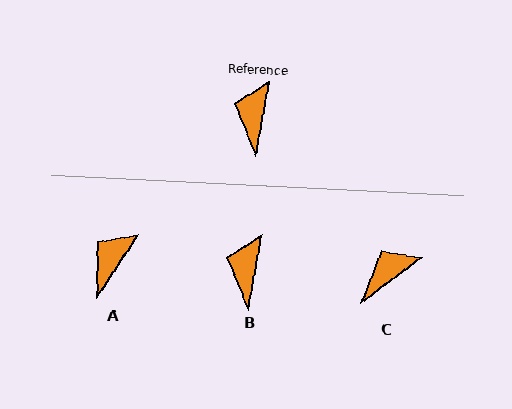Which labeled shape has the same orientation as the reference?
B.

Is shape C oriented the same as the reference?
No, it is off by about 43 degrees.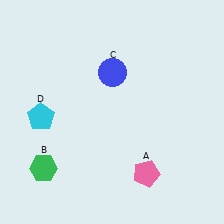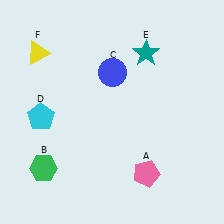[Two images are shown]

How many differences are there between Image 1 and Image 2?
There are 2 differences between the two images.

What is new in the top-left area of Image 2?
A yellow triangle (F) was added in the top-left area of Image 2.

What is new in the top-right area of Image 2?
A teal star (E) was added in the top-right area of Image 2.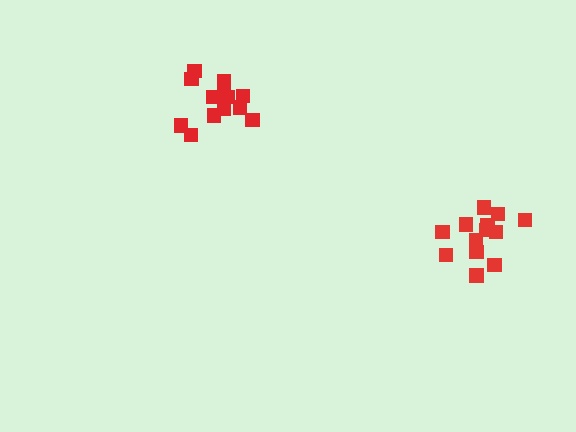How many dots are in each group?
Group 1: 13 dots, Group 2: 13 dots (26 total).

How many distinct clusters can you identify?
There are 2 distinct clusters.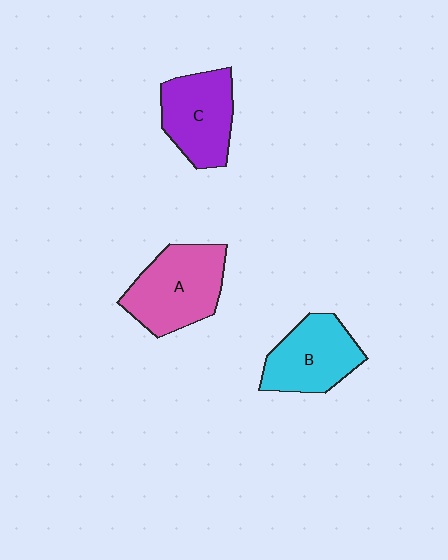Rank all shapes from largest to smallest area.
From largest to smallest: A (pink), C (purple), B (cyan).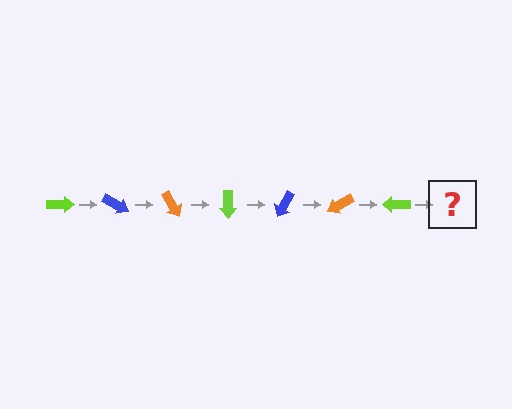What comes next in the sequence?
The next element should be a blue arrow, rotated 210 degrees from the start.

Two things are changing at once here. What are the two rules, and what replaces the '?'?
The two rules are that it rotates 30 degrees each step and the color cycles through lime, blue, and orange. The '?' should be a blue arrow, rotated 210 degrees from the start.